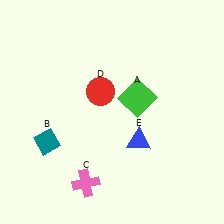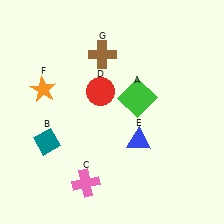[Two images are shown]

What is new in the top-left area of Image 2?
An orange star (F) was added in the top-left area of Image 2.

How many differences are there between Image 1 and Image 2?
There are 2 differences between the two images.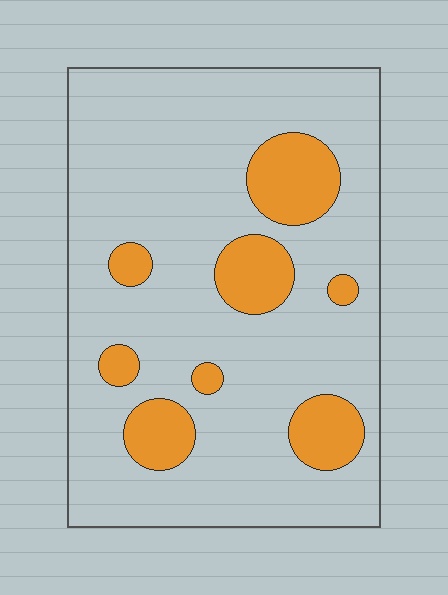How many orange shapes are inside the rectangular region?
8.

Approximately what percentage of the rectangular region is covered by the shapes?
Approximately 20%.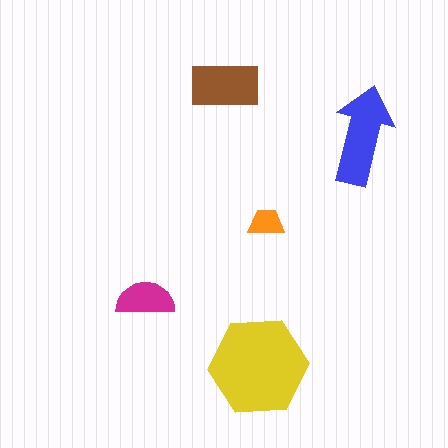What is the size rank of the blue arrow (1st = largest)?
2nd.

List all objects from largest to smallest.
The yellow hexagon, the blue arrow, the brown rectangle, the magenta semicircle, the orange trapezoid.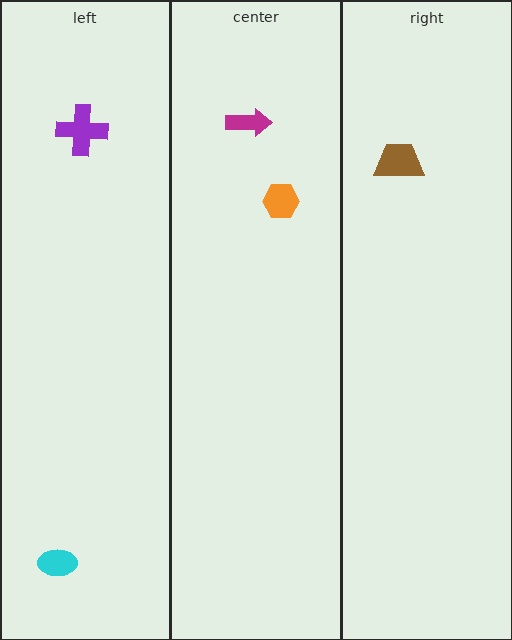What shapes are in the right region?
The brown trapezoid.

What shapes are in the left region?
The cyan ellipse, the purple cross.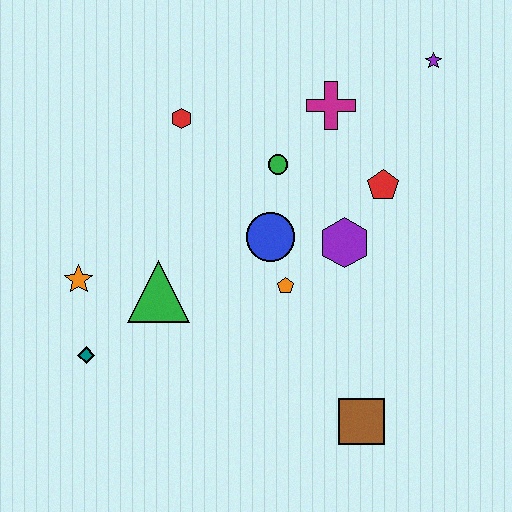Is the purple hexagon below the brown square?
No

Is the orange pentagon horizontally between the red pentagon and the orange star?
Yes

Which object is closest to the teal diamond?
The orange star is closest to the teal diamond.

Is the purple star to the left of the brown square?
No